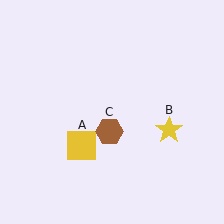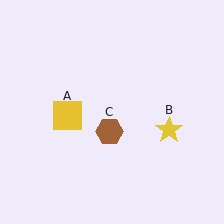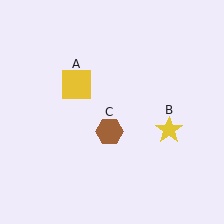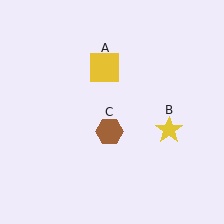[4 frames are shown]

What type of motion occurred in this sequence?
The yellow square (object A) rotated clockwise around the center of the scene.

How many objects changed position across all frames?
1 object changed position: yellow square (object A).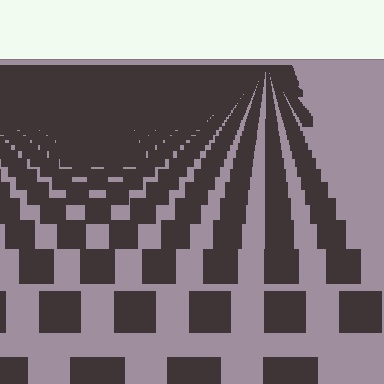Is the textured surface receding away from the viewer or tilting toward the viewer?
The surface is receding away from the viewer. Texture elements get smaller and denser toward the top.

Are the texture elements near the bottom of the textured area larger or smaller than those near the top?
Larger. Near the bottom, elements are closer to the viewer and appear at a bigger on-screen size.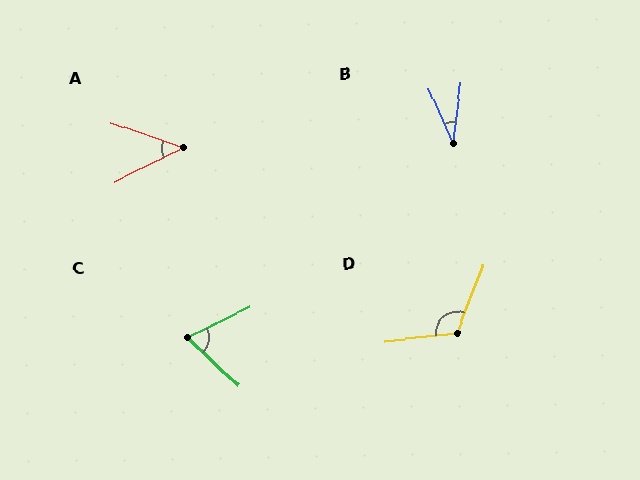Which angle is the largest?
D, at approximately 117 degrees.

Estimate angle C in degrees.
Approximately 68 degrees.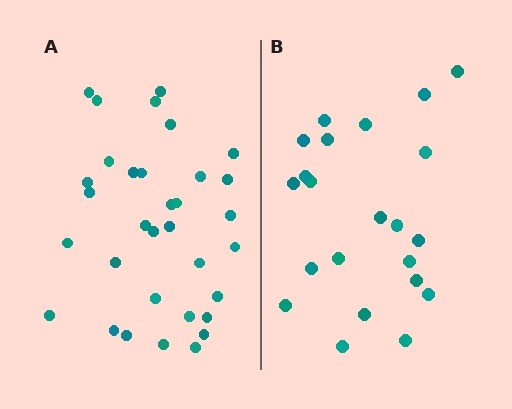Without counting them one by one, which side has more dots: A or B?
Region A (the left region) has more dots.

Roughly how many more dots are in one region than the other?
Region A has roughly 12 or so more dots than region B.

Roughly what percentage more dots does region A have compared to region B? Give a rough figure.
About 50% more.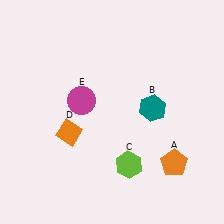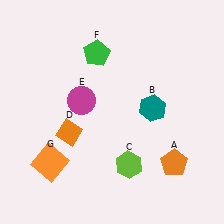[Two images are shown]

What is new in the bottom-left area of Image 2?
An orange square (G) was added in the bottom-left area of Image 2.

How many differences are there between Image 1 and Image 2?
There are 2 differences between the two images.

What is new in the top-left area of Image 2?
A green pentagon (F) was added in the top-left area of Image 2.